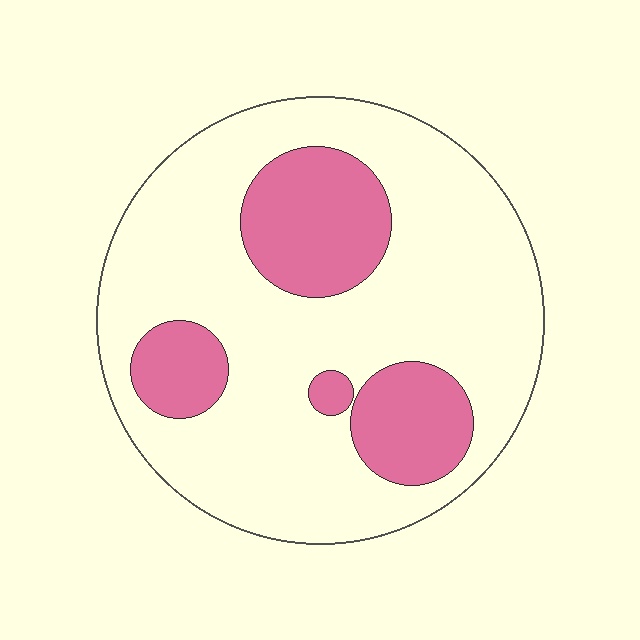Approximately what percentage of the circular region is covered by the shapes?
Approximately 25%.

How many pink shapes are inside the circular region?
4.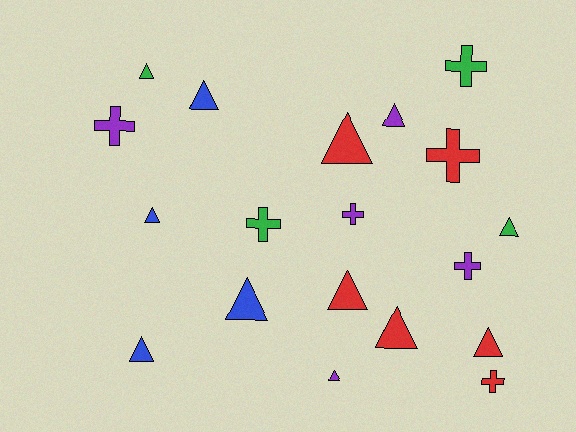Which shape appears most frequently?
Triangle, with 12 objects.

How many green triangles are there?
There are 2 green triangles.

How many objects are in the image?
There are 19 objects.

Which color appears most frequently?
Red, with 6 objects.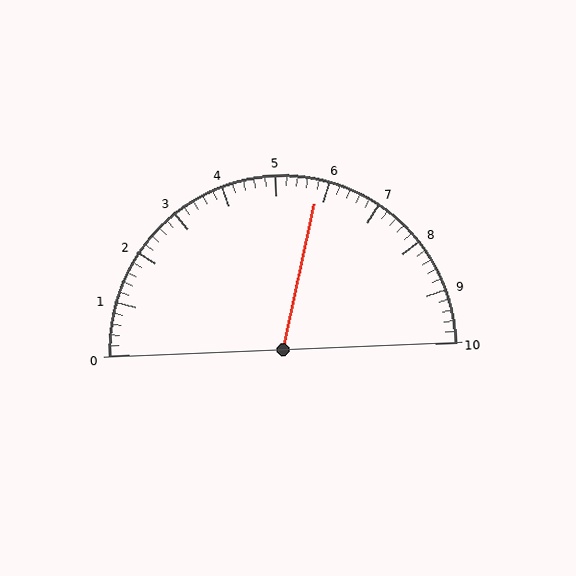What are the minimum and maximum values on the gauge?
The gauge ranges from 0 to 10.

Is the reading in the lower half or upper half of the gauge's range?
The reading is in the upper half of the range (0 to 10).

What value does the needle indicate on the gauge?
The needle indicates approximately 5.8.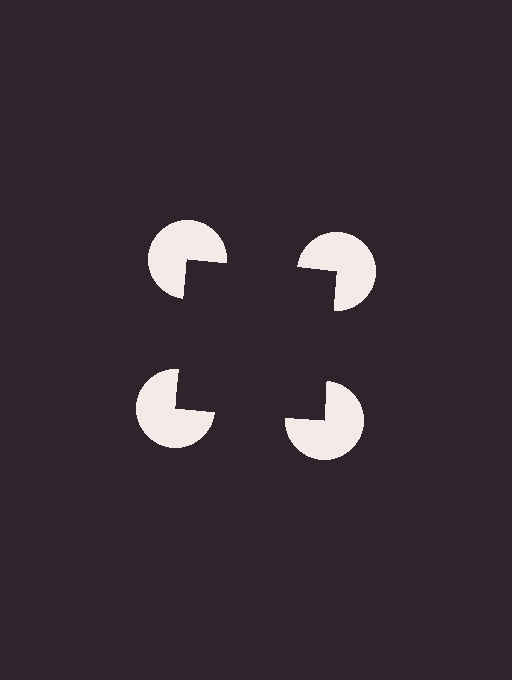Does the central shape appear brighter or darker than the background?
It typically appears slightly darker than the background, even though no actual brightness change is drawn.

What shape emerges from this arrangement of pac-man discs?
An illusory square — its edges are inferred from the aligned wedge cuts in the pac-man discs, not physically drawn.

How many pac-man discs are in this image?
There are 4 — one at each vertex of the illusory square.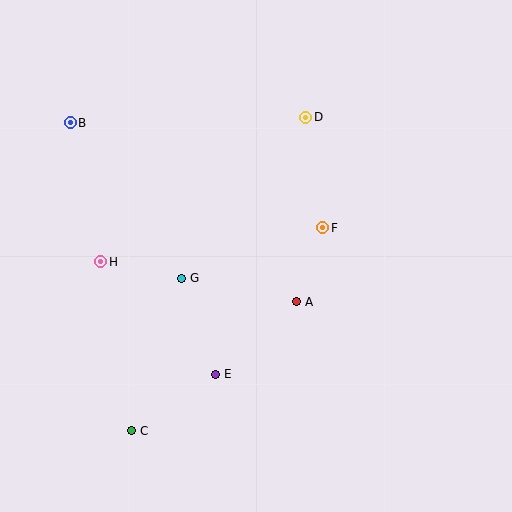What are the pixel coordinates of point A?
Point A is at (297, 302).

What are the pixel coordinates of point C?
Point C is at (132, 431).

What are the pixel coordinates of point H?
Point H is at (101, 262).